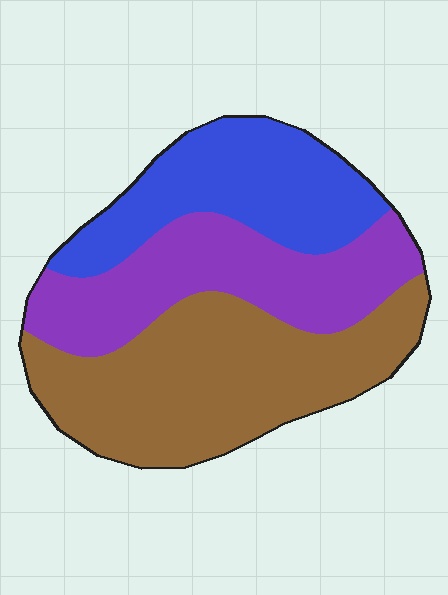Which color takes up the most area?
Brown, at roughly 45%.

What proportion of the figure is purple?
Purple takes up between a sixth and a third of the figure.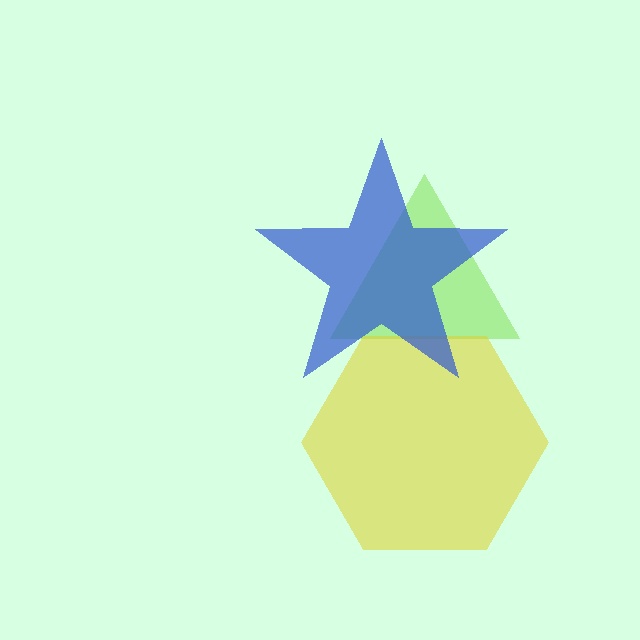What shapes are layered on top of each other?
The layered shapes are: a lime triangle, a yellow hexagon, a blue star.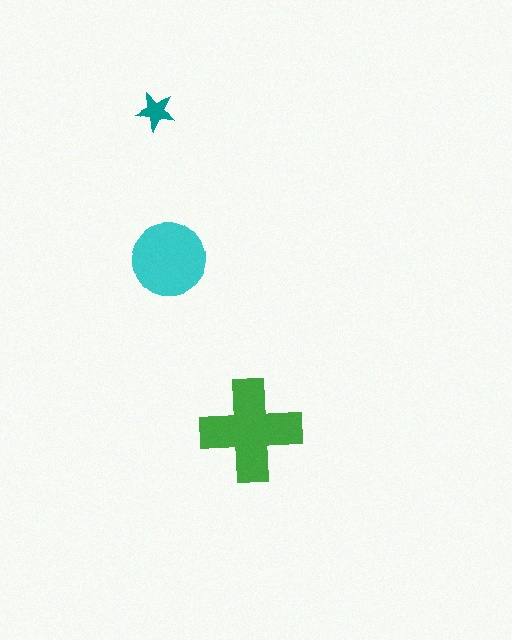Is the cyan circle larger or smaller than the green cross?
Smaller.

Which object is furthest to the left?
The teal star is leftmost.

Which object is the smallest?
The teal star.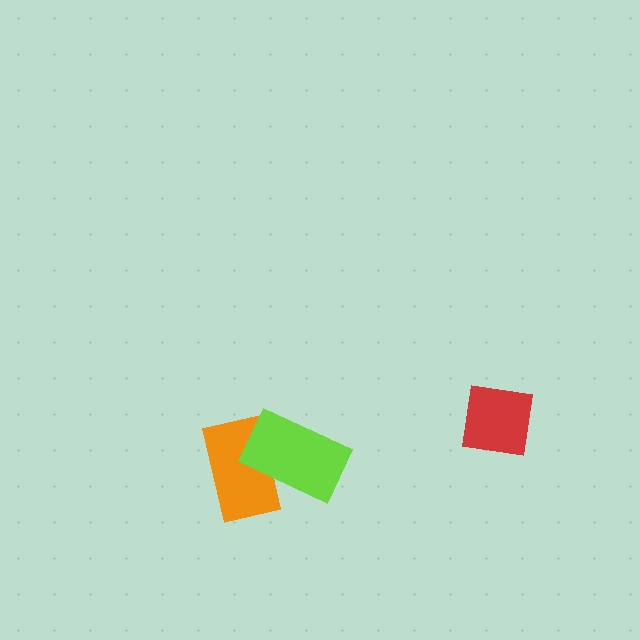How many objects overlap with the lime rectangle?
1 object overlaps with the lime rectangle.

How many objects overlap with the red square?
0 objects overlap with the red square.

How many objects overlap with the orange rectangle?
1 object overlaps with the orange rectangle.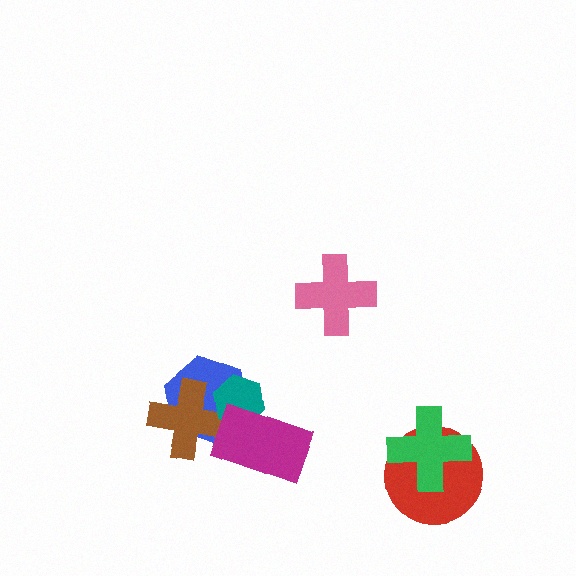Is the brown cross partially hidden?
Yes, it is partially covered by another shape.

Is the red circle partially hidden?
Yes, it is partially covered by another shape.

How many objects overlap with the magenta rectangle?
2 objects overlap with the magenta rectangle.